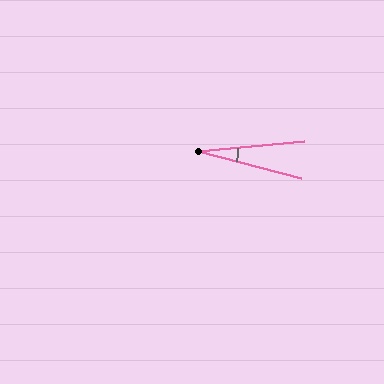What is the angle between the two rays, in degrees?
Approximately 20 degrees.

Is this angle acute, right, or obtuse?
It is acute.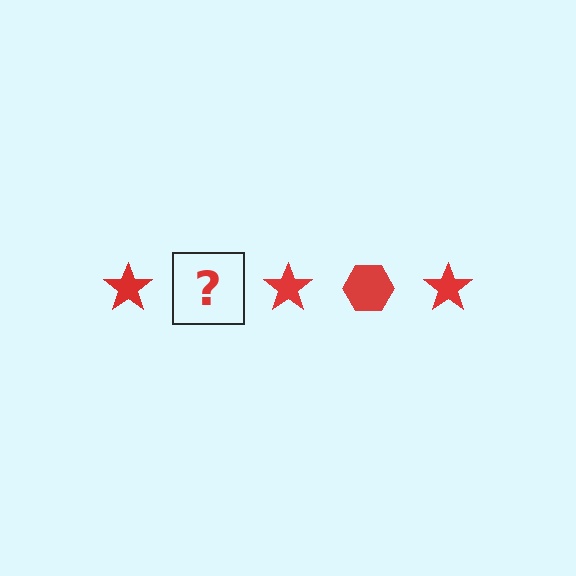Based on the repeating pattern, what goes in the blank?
The blank should be a red hexagon.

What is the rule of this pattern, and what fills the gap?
The rule is that the pattern cycles through star, hexagon shapes in red. The gap should be filled with a red hexagon.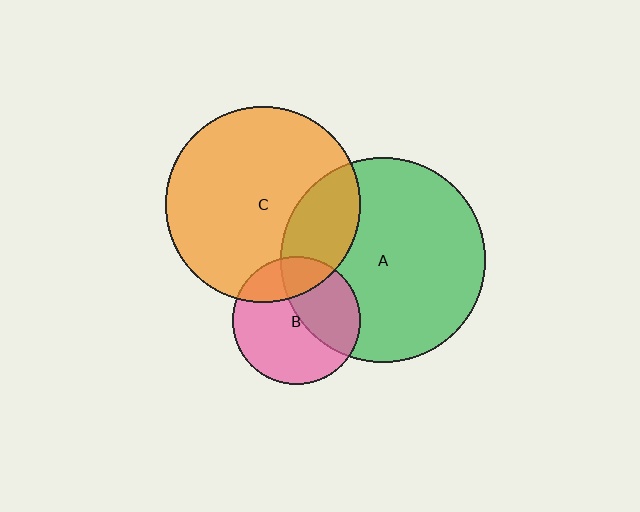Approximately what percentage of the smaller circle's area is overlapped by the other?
Approximately 40%.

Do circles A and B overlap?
Yes.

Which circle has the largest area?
Circle A (green).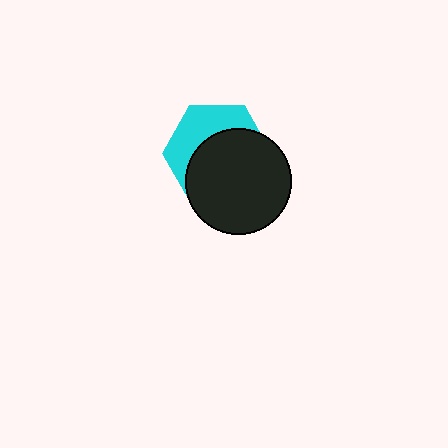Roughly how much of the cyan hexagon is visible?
A small part of it is visible (roughly 39%).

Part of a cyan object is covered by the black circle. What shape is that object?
It is a hexagon.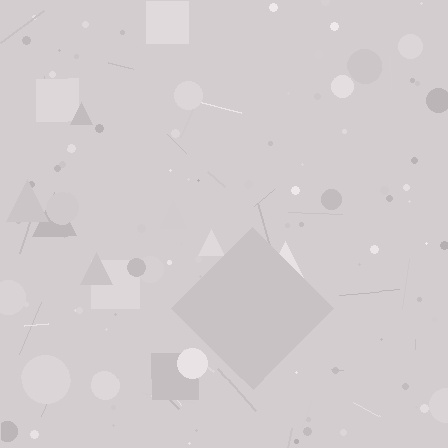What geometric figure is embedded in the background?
A diamond is embedded in the background.